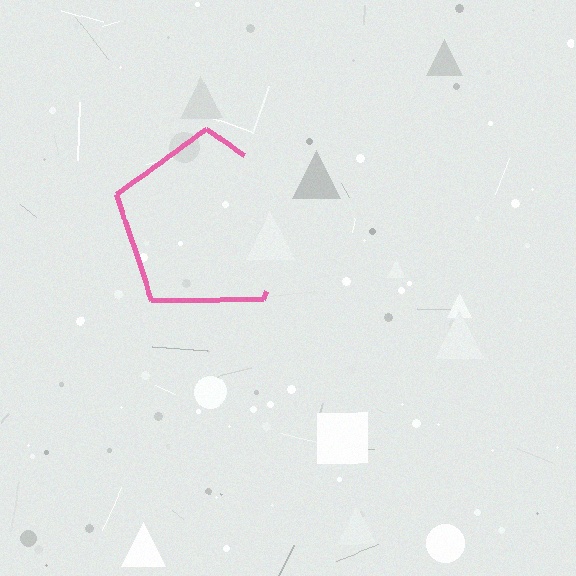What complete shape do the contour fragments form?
The contour fragments form a pentagon.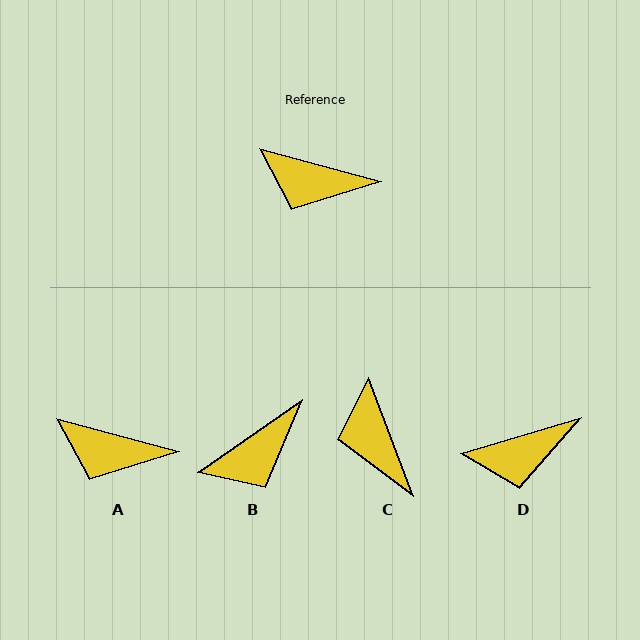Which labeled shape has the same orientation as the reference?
A.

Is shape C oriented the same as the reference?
No, it is off by about 54 degrees.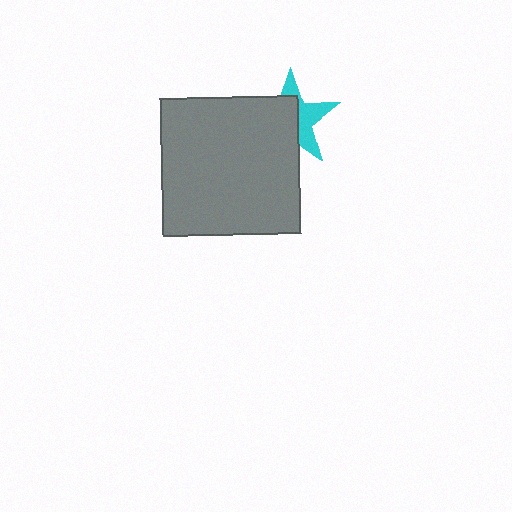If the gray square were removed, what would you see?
You would see the complete cyan star.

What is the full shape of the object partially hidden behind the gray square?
The partially hidden object is a cyan star.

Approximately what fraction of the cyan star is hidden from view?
Roughly 56% of the cyan star is hidden behind the gray square.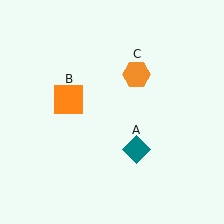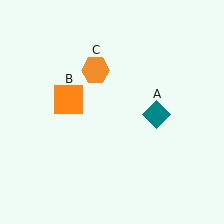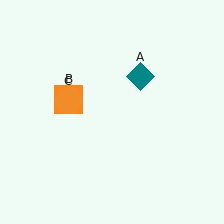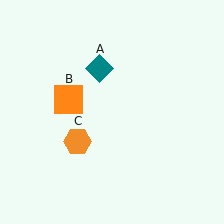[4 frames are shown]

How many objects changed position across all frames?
2 objects changed position: teal diamond (object A), orange hexagon (object C).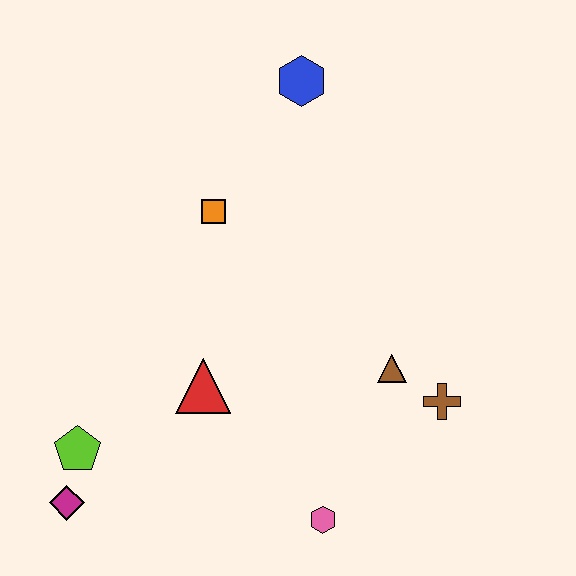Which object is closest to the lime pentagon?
The magenta diamond is closest to the lime pentagon.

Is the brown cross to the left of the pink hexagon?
No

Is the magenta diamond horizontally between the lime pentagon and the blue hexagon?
No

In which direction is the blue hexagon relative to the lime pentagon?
The blue hexagon is above the lime pentagon.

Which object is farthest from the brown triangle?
The magenta diamond is farthest from the brown triangle.